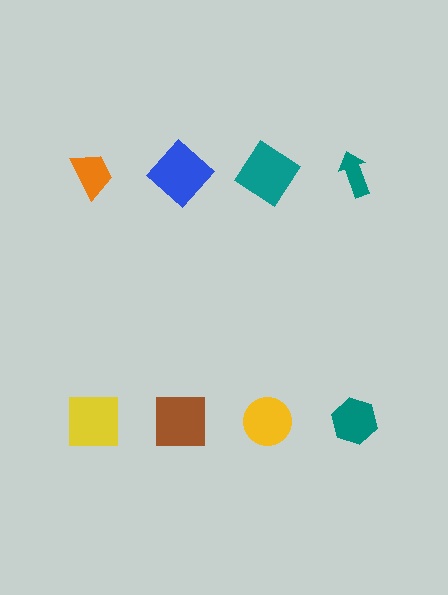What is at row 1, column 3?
A teal diamond.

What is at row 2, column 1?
A yellow square.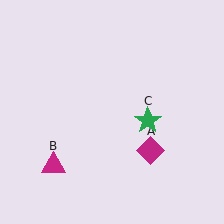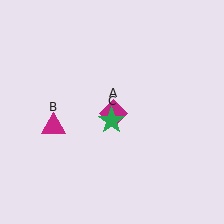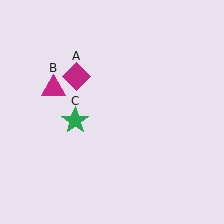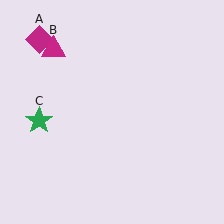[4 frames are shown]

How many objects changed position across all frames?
3 objects changed position: magenta diamond (object A), magenta triangle (object B), green star (object C).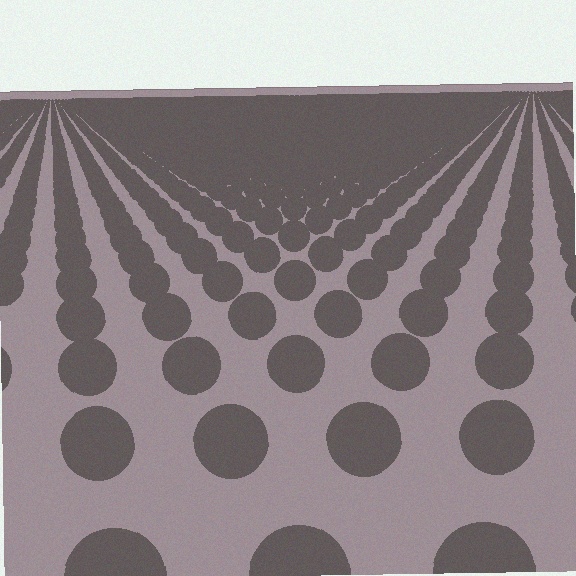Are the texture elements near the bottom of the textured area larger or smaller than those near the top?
Larger. Near the bottom, elements are closer to the viewer and appear at a bigger on-screen size.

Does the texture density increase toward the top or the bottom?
Density increases toward the top.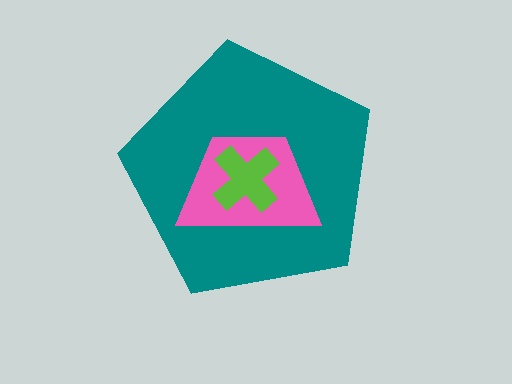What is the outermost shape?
The teal pentagon.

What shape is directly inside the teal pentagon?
The pink trapezoid.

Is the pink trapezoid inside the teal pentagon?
Yes.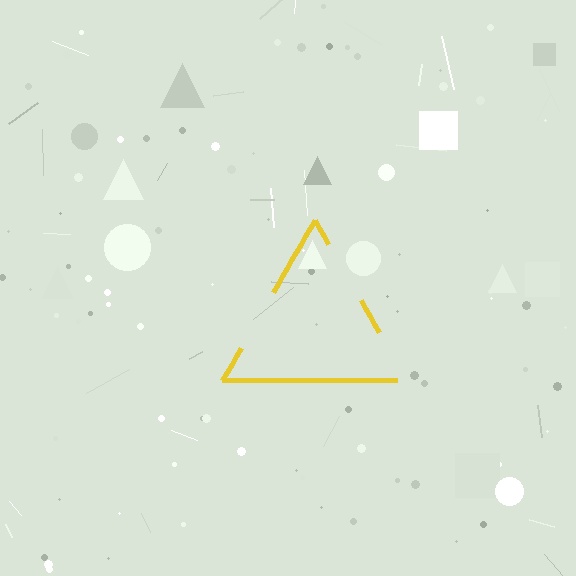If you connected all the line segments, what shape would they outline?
They would outline a triangle.